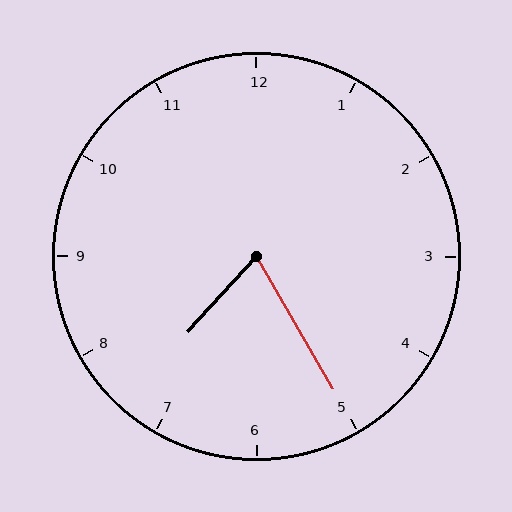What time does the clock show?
7:25.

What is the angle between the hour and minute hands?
Approximately 72 degrees.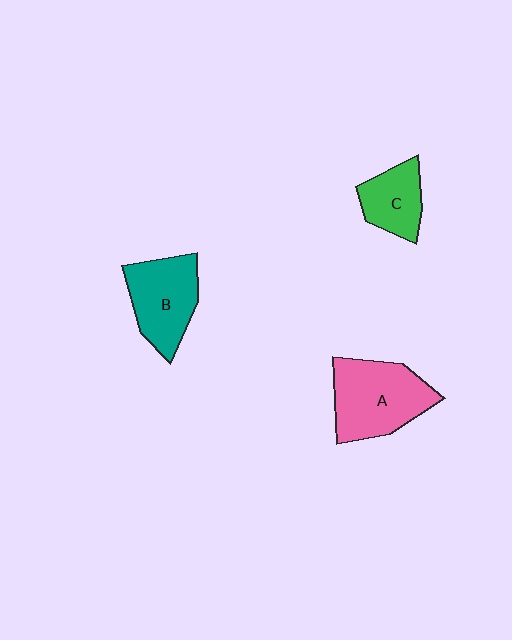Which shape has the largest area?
Shape A (pink).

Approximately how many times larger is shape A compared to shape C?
Approximately 1.8 times.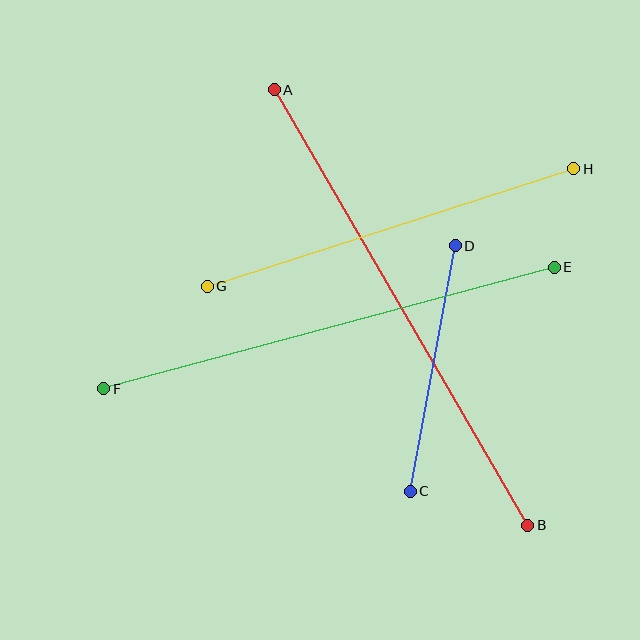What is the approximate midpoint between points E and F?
The midpoint is at approximately (329, 328) pixels.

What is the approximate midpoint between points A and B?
The midpoint is at approximately (401, 307) pixels.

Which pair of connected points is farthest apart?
Points A and B are farthest apart.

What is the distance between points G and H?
The distance is approximately 385 pixels.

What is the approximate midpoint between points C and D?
The midpoint is at approximately (433, 369) pixels.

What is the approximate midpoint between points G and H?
The midpoint is at approximately (391, 228) pixels.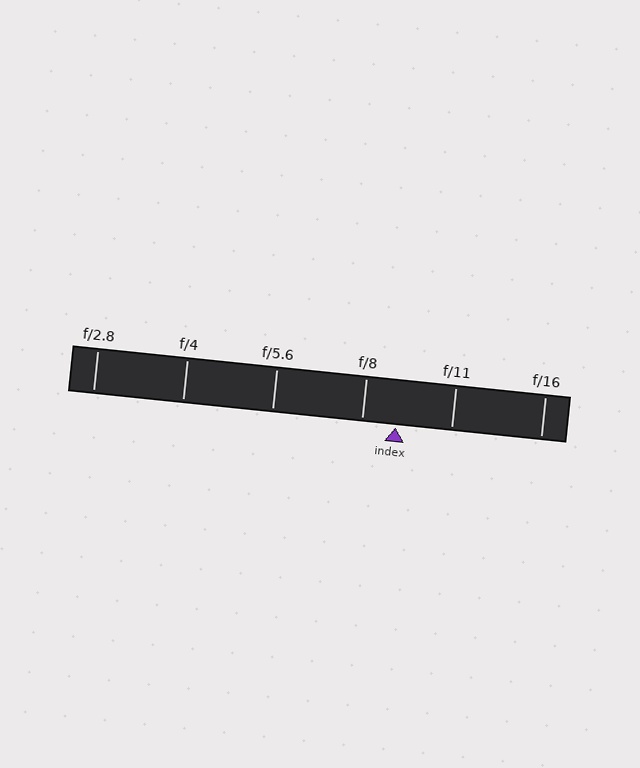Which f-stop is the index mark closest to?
The index mark is closest to f/8.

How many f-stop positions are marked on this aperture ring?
There are 6 f-stop positions marked.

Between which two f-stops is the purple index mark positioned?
The index mark is between f/8 and f/11.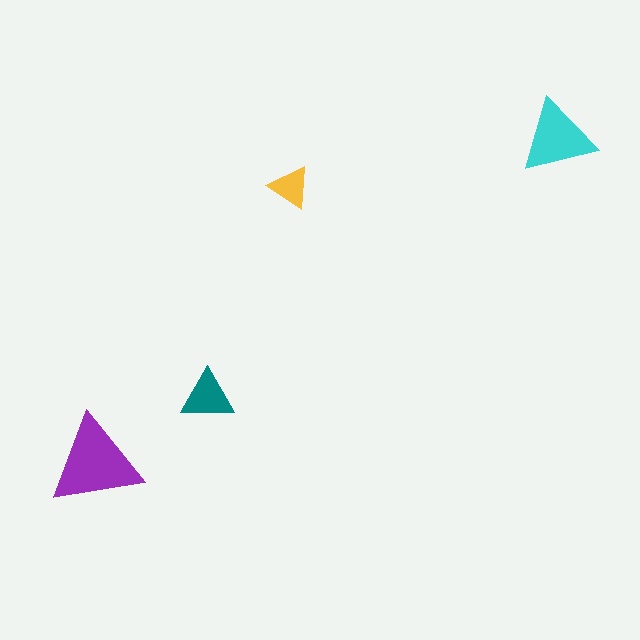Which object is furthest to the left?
The purple triangle is leftmost.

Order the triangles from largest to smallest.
the purple one, the cyan one, the teal one, the yellow one.